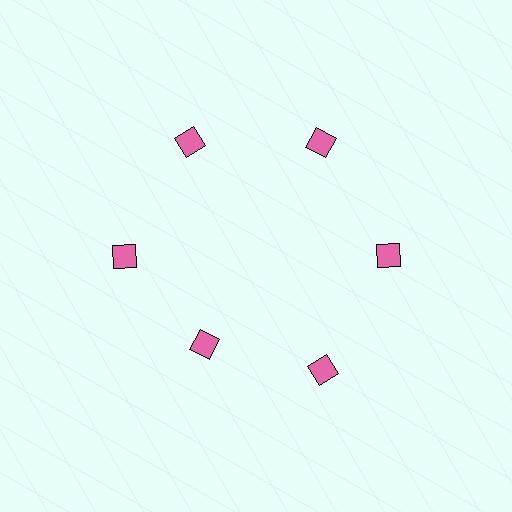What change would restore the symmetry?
The symmetry would be restored by moving it outward, back onto the ring so that all 6 squares sit at equal angles and equal distance from the center.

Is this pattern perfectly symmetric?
No. The 6 pink squares are arranged in a ring, but one element near the 7 o'clock position is pulled inward toward the center, breaking the 6-fold rotational symmetry.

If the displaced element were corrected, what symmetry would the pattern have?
It would have 6-fold rotational symmetry — the pattern would map onto itself every 60 degrees.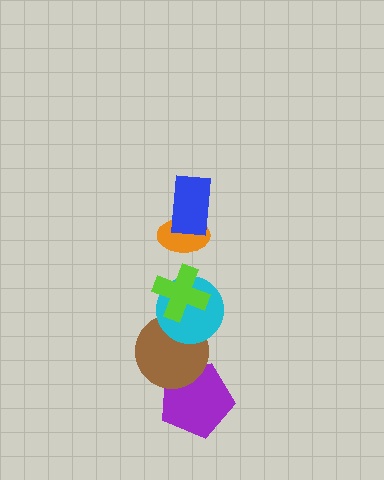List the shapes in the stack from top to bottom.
From top to bottom: the blue rectangle, the orange ellipse, the lime cross, the cyan circle, the brown circle, the purple pentagon.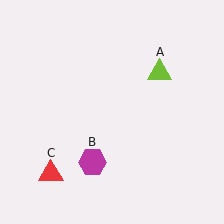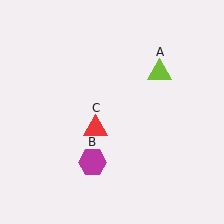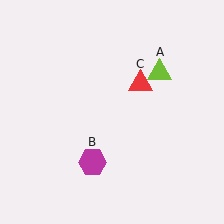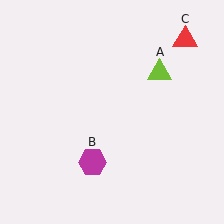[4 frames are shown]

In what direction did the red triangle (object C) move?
The red triangle (object C) moved up and to the right.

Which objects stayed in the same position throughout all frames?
Lime triangle (object A) and magenta hexagon (object B) remained stationary.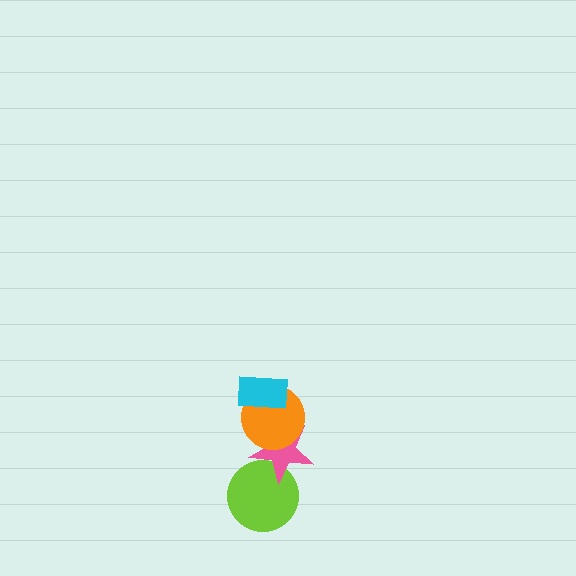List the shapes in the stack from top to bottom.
From top to bottom: the cyan rectangle, the orange circle, the pink star, the lime circle.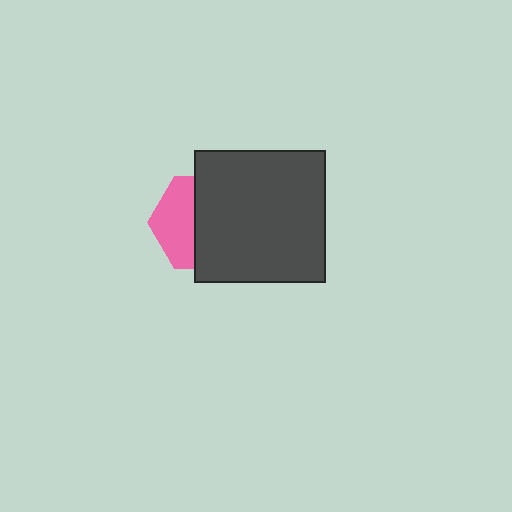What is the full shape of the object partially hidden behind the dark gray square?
The partially hidden object is a pink hexagon.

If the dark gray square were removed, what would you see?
You would see the complete pink hexagon.